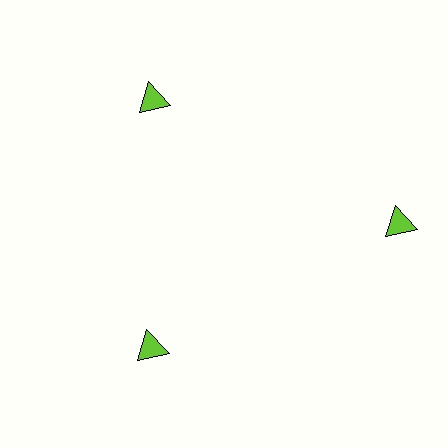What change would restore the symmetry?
The symmetry would be restored by moving it inward, back onto the ring so that all 3 triangles sit at equal angles and equal distance from the center.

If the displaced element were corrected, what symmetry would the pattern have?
It would have 3-fold rotational symmetry — the pattern would map onto itself every 120 degrees.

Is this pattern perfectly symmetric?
No. The 3 lime triangles are arranged in a ring, but one element near the 3 o'clock position is pushed outward from the center, breaking the 3-fold rotational symmetry.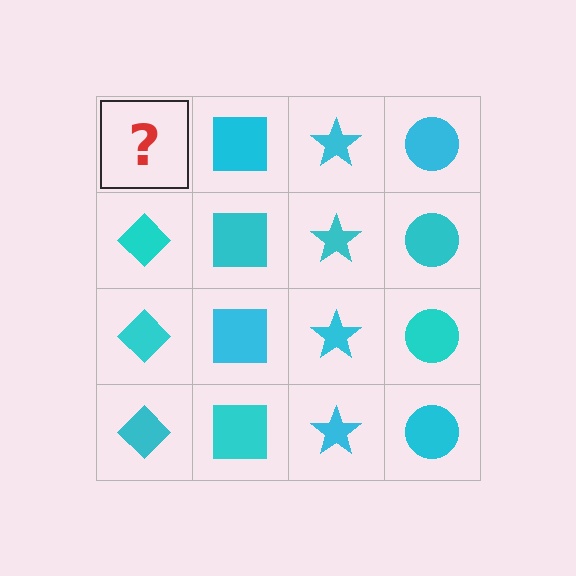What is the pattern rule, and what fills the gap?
The rule is that each column has a consistent shape. The gap should be filled with a cyan diamond.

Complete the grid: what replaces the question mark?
The question mark should be replaced with a cyan diamond.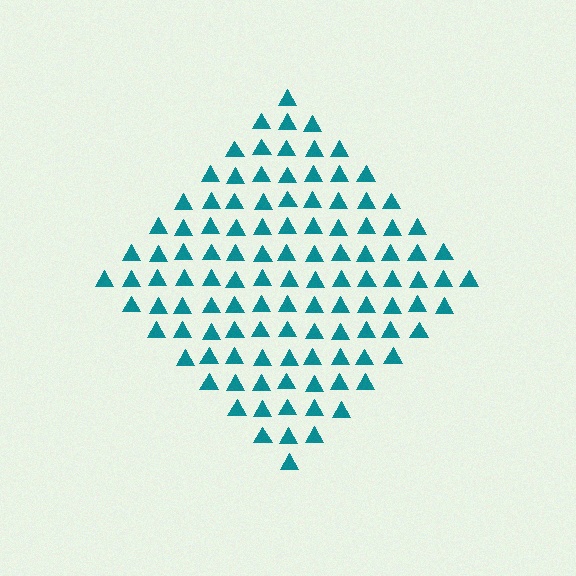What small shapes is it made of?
It is made of small triangles.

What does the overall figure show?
The overall figure shows a diamond.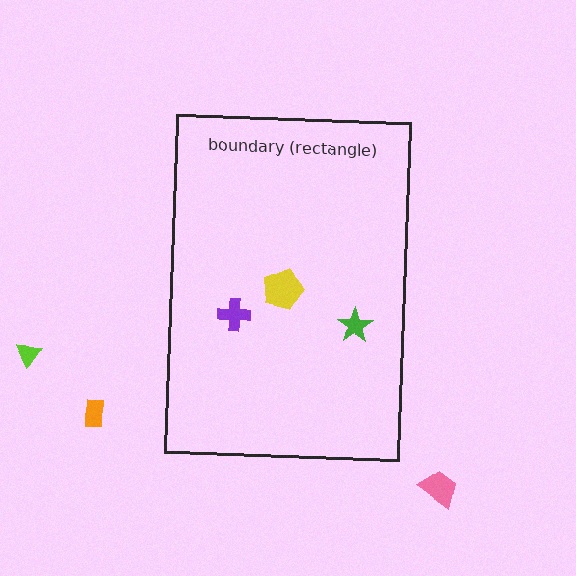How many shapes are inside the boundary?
3 inside, 3 outside.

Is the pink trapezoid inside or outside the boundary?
Outside.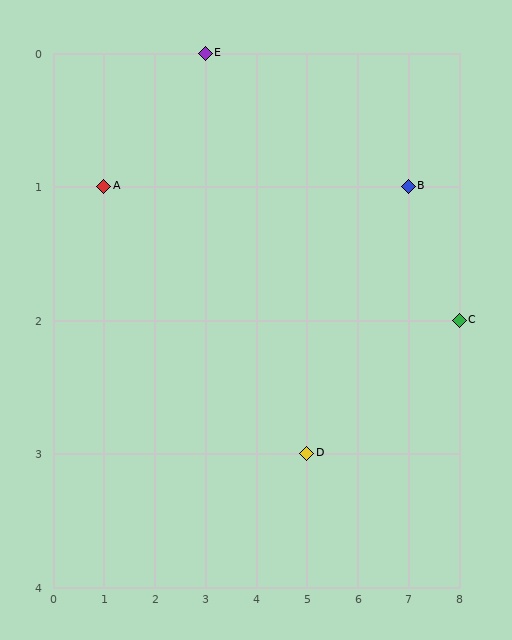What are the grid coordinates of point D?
Point D is at grid coordinates (5, 3).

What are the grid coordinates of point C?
Point C is at grid coordinates (8, 2).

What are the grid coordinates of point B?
Point B is at grid coordinates (7, 1).